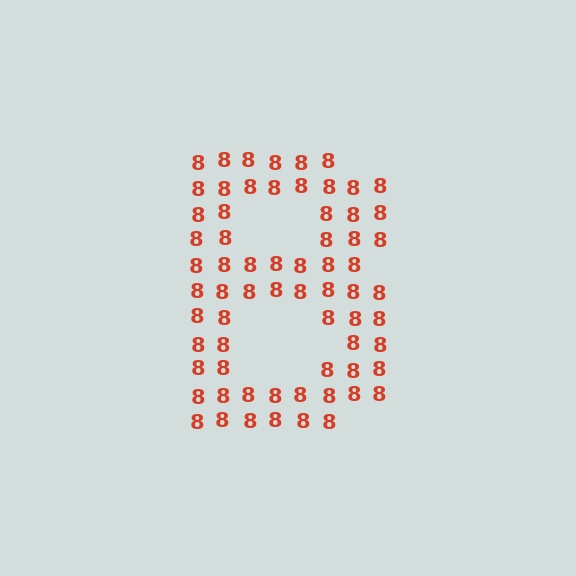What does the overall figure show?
The overall figure shows the letter B.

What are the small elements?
The small elements are digit 8's.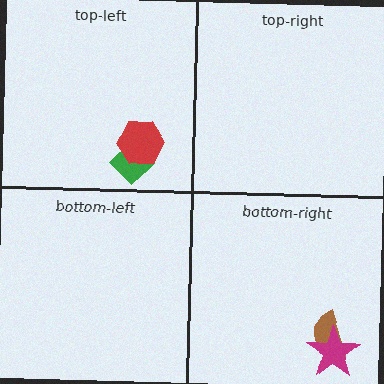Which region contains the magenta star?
The bottom-right region.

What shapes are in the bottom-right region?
The brown semicircle, the magenta star.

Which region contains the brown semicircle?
The bottom-right region.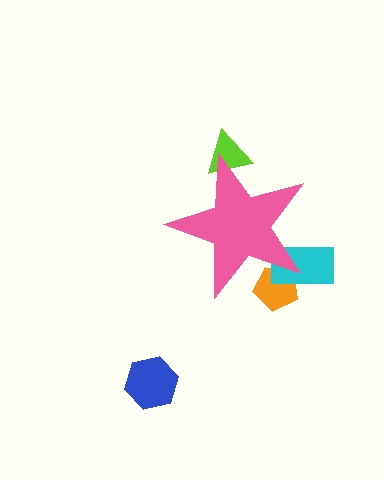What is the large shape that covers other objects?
A pink star.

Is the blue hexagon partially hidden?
No, the blue hexagon is fully visible.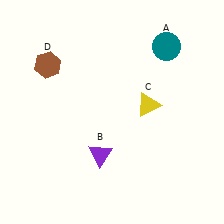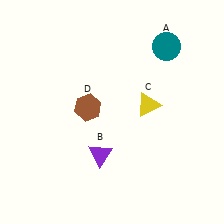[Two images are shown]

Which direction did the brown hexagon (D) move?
The brown hexagon (D) moved down.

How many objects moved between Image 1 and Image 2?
1 object moved between the two images.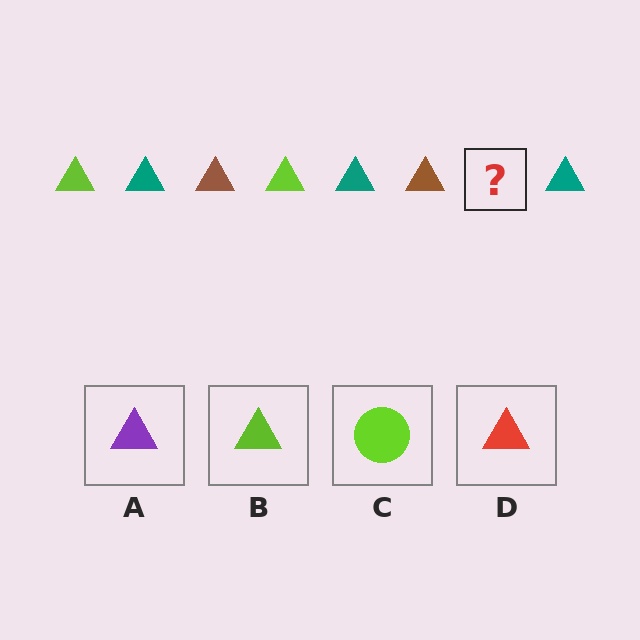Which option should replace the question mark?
Option B.